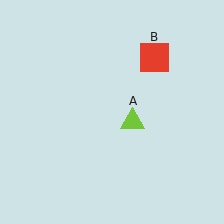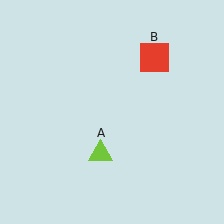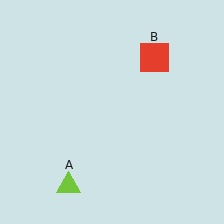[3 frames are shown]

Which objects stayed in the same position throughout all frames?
Red square (object B) remained stationary.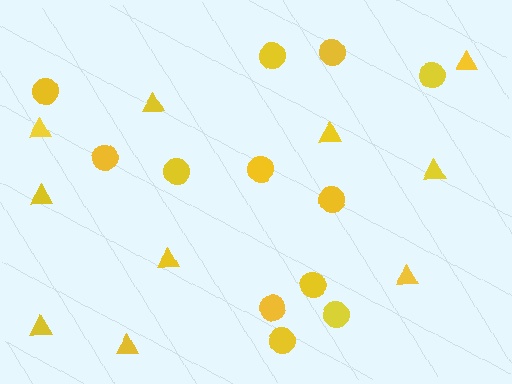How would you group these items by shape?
There are 2 groups: one group of triangles (10) and one group of circles (12).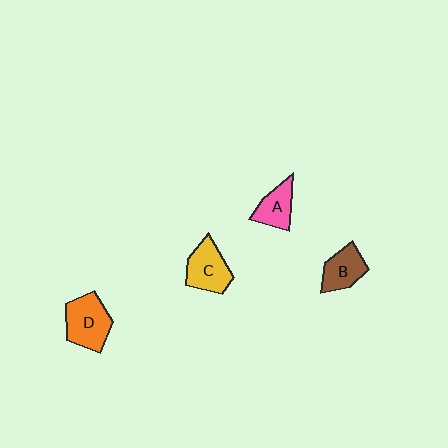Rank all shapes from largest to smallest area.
From largest to smallest: D (orange), C (yellow), B (brown), A (pink).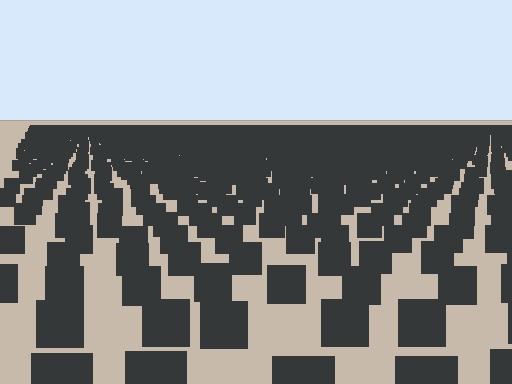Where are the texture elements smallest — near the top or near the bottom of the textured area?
Near the top.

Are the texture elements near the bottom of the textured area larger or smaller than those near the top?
Larger. Near the bottom, elements are closer to the viewer and appear at a bigger on-screen size.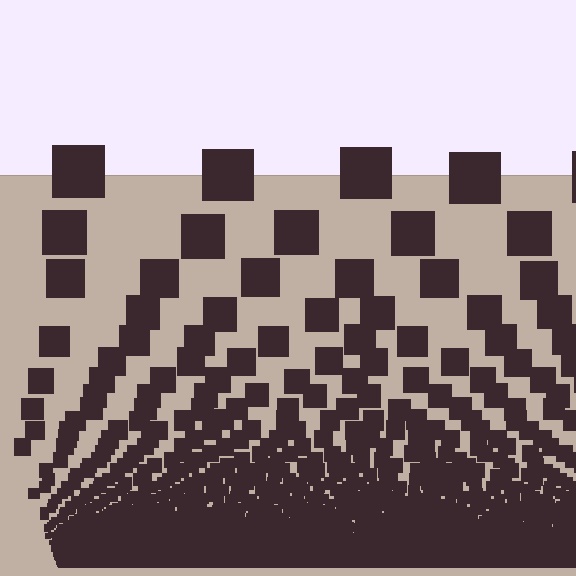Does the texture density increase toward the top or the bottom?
Density increases toward the bottom.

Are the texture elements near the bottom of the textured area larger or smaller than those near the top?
Smaller. The gradient is inverted — elements near the bottom are smaller and denser.